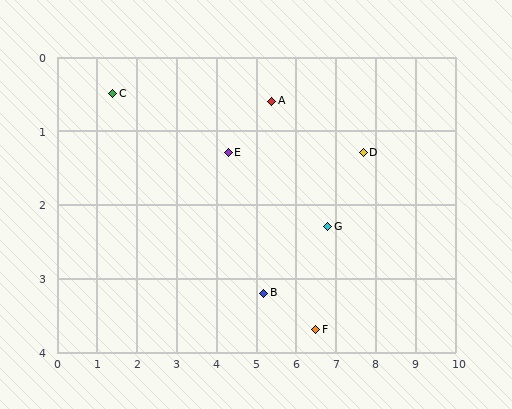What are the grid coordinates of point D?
Point D is at approximately (7.7, 1.3).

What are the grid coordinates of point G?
Point G is at approximately (6.8, 2.3).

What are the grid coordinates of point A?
Point A is at approximately (5.4, 0.6).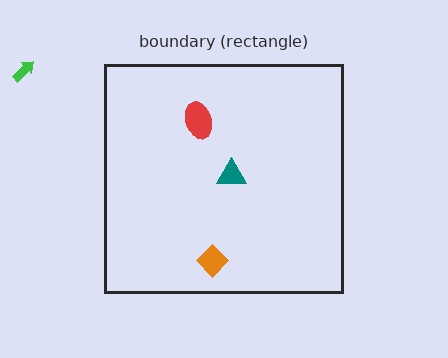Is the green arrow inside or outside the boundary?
Outside.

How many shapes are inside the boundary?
3 inside, 1 outside.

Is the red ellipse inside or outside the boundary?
Inside.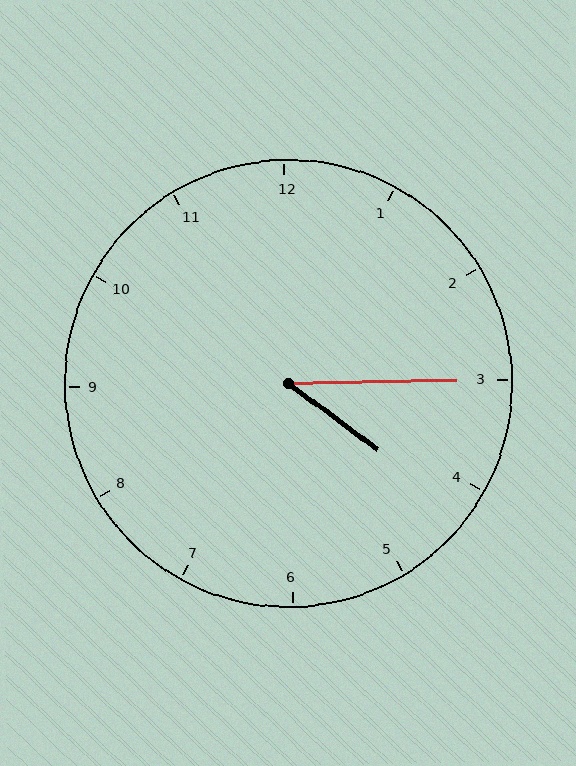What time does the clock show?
4:15.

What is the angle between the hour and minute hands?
Approximately 38 degrees.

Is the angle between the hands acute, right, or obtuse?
It is acute.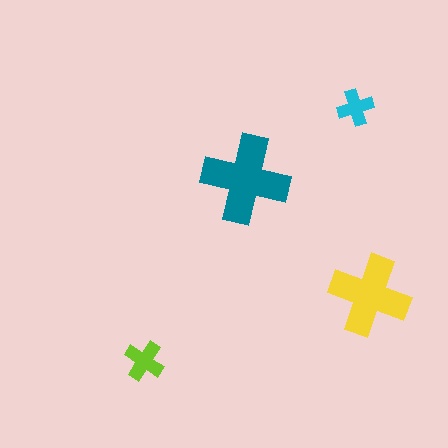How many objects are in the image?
There are 4 objects in the image.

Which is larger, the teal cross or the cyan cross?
The teal one.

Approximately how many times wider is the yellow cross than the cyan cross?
About 2 times wider.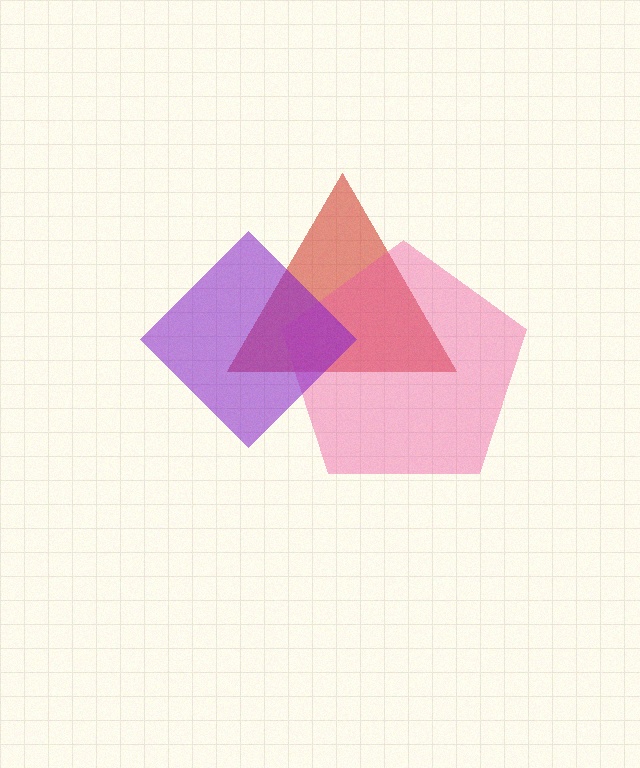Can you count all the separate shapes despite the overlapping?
Yes, there are 3 separate shapes.